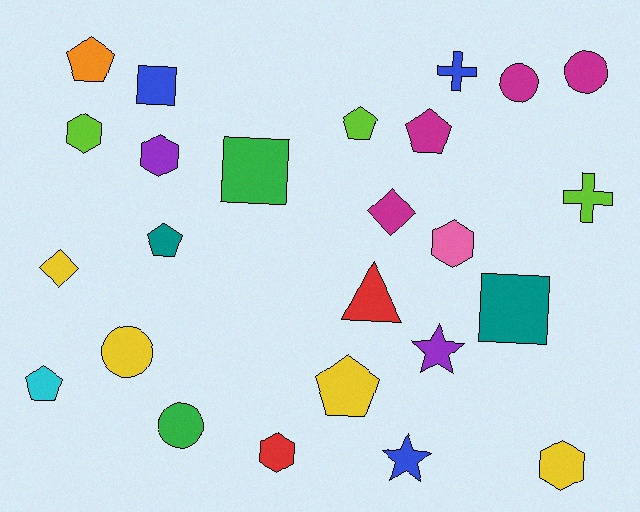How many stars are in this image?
There are 2 stars.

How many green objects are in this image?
There are 2 green objects.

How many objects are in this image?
There are 25 objects.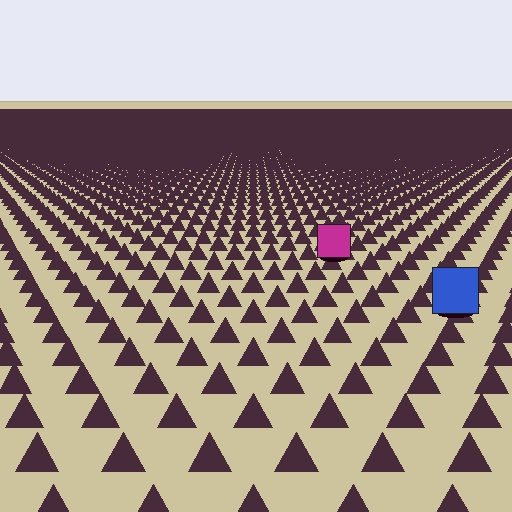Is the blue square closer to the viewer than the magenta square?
Yes. The blue square is closer — you can tell from the texture gradient: the ground texture is coarser near it.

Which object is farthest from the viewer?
The magenta square is farthest from the viewer. It appears smaller and the ground texture around it is denser.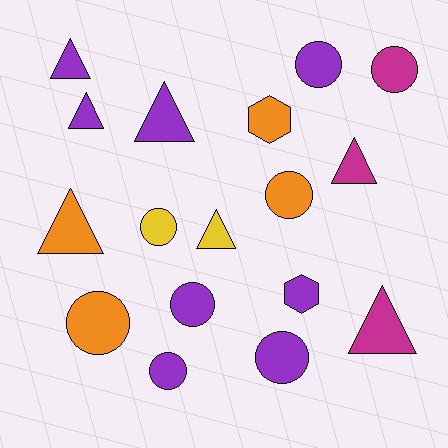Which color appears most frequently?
Purple, with 8 objects.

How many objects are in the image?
There are 17 objects.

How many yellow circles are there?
There is 1 yellow circle.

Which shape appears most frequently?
Circle, with 8 objects.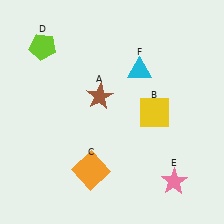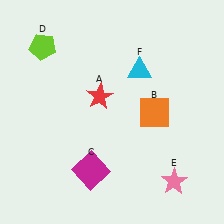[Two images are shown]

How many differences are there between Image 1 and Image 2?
There are 3 differences between the two images.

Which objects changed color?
A changed from brown to red. B changed from yellow to orange. C changed from orange to magenta.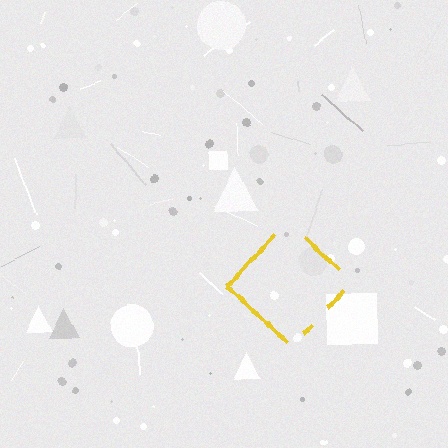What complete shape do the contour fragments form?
The contour fragments form a diamond.